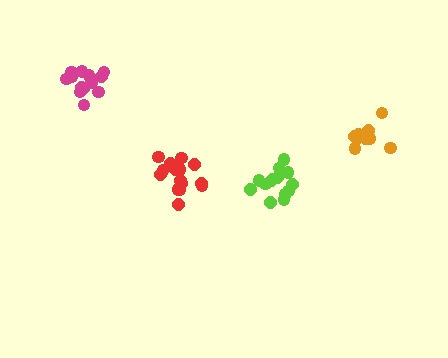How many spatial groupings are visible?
There are 4 spatial groupings.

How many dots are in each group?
Group 1: 15 dots, Group 2: 10 dots, Group 3: 13 dots, Group 4: 14 dots (52 total).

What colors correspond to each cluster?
The clusters are colored: red, orange, magenta, lime.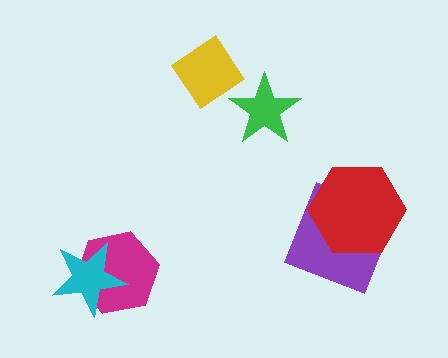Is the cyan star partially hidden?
No, no other shape covers it.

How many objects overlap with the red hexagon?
1 object overlaps with the red hexagon.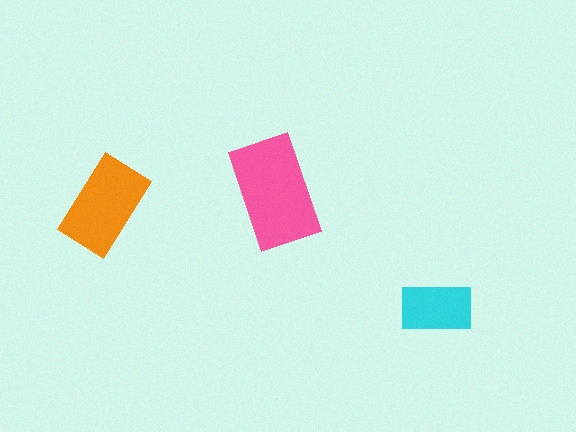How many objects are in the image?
There are 3 objects in the image.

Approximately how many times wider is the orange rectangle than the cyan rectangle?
About 1.5 times wider.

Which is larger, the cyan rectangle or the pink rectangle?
The pink one.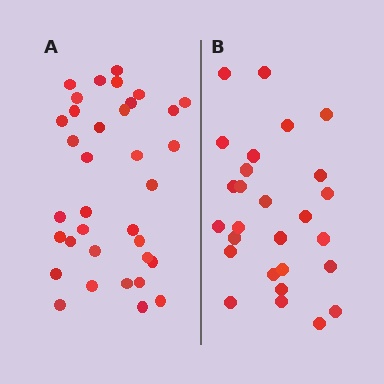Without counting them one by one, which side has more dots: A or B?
Region A (the left region) has more dots.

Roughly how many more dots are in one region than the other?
Region A has roughly 8 or so more dots than region B.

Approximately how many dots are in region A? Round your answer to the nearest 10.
About 40 dots. (The exact count is 35, which rounds to 40.)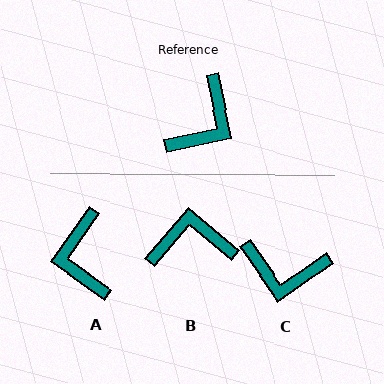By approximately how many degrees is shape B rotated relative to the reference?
Approximately 127 degrees counter-clockwise.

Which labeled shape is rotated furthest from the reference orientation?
A, about 137 degrees away.